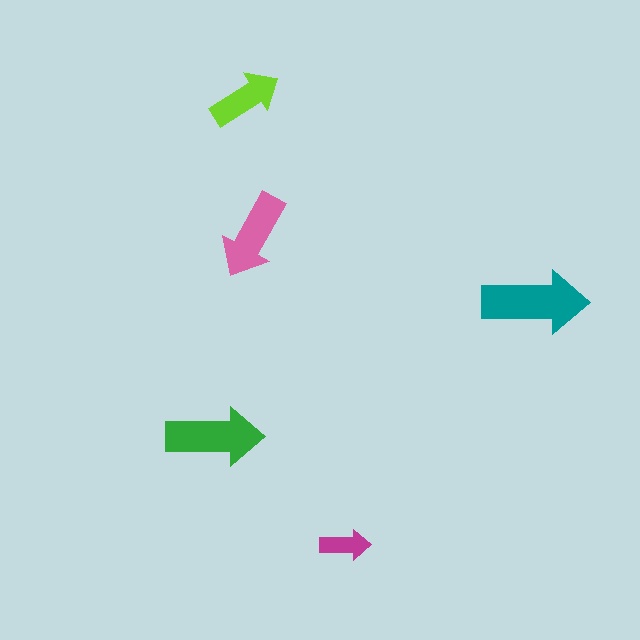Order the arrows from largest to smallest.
the teal one, the green one, the pink one, the lime one, the magenta one.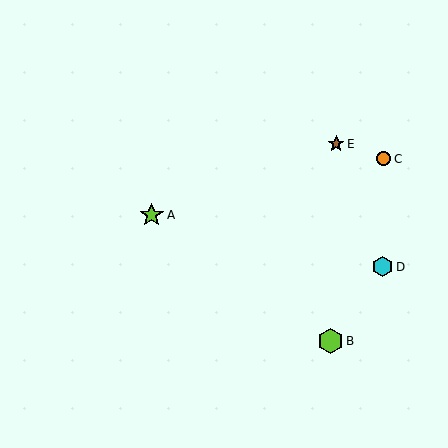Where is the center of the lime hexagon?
The center of the lime hexagon is at (330, 341).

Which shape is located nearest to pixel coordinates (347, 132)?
The brown star (labeled E) at (336, 144) is nearest to that location.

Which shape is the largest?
The lime hexagon (labeled B) is the largest.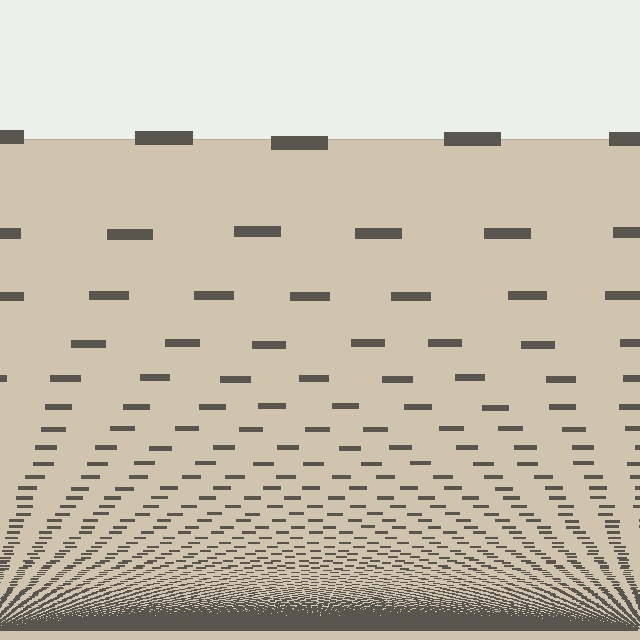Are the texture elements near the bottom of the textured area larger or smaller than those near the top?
Smaller. The gradient is inverted — elements near the bottom are smaller and denser.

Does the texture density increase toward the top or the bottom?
Density increases toward the bottom.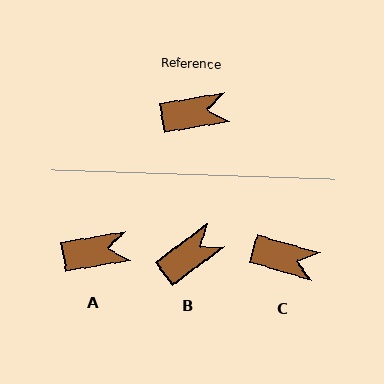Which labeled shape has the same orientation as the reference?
A.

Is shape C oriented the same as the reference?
No, it is off by about 26 degrees.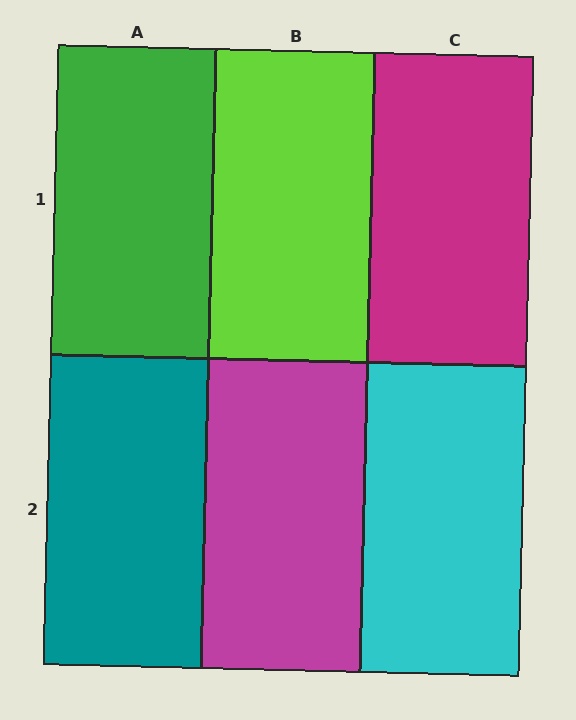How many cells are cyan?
1 cell is cyan.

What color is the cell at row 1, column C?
Magenta.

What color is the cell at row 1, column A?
Green.